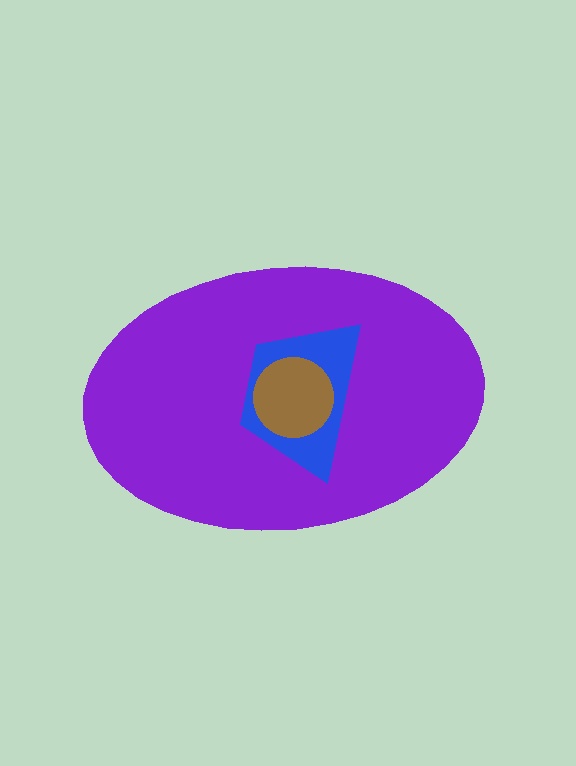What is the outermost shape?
The purple ellipse.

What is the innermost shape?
The brown circle.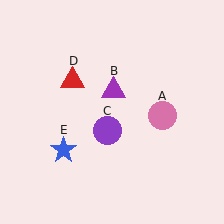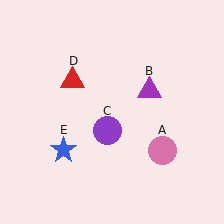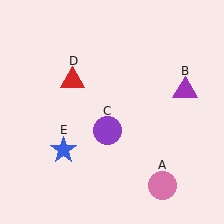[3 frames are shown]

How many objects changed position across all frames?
2 objects changed position: pink circle (object A), purple triangle (object B).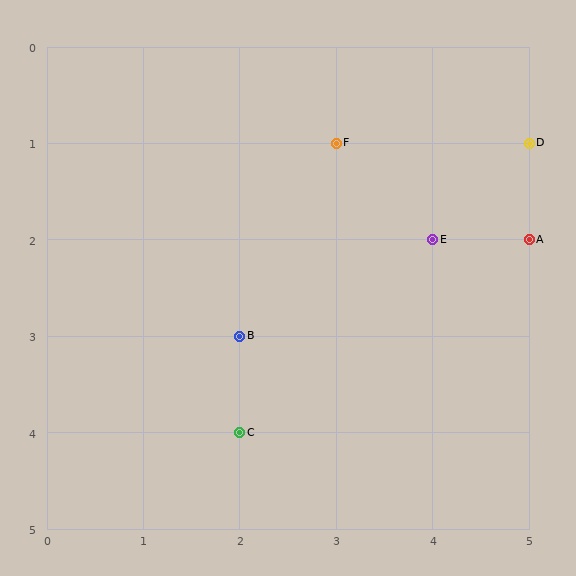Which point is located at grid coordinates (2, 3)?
Point B is at (2, 3).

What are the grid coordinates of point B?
Point B is at grid coordinates (2, 3).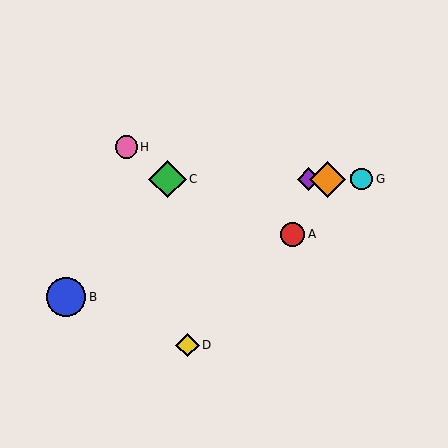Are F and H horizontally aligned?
No, F is at y≈179 and H is at y≈147.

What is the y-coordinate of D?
Object D is at y≈345.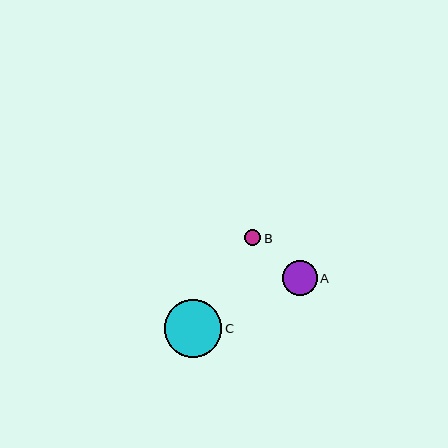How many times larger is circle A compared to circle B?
Circle A is approximately 2.1 times the size of circle B.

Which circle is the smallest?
Circle B is the smallest with a size of approximately 16 pixels.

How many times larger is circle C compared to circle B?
Circle C is approximately 3.5 times the size of circle B.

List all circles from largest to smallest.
From largest to smallest: C, A, B.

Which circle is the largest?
Circle C is the largest with a size of approximately 58 pixels.